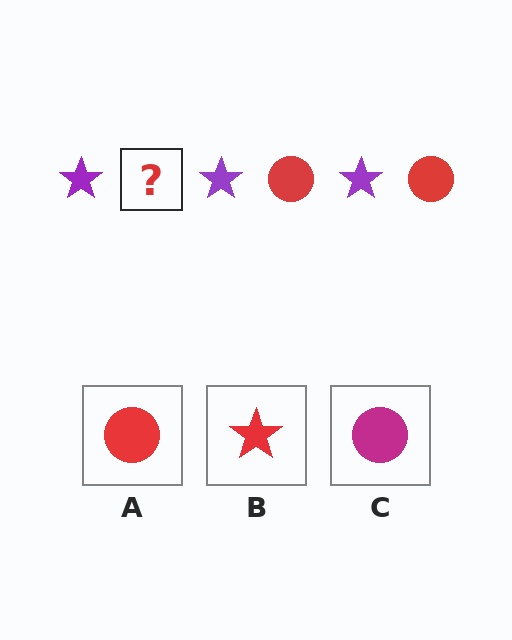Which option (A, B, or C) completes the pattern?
A.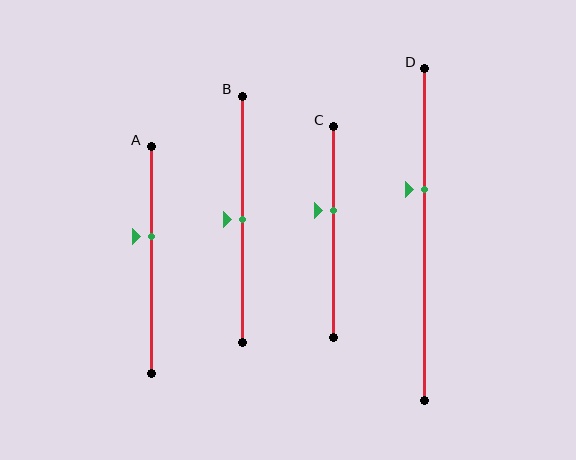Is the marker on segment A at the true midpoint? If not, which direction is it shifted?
No, the marker on segment A is shifted upward by about 10% of the segment length.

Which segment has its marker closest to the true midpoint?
Segment B has its marker closest to the true midpoint.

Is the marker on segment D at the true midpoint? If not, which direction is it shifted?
No, the marker on segment D is shifted upward by about 13% of the segment length.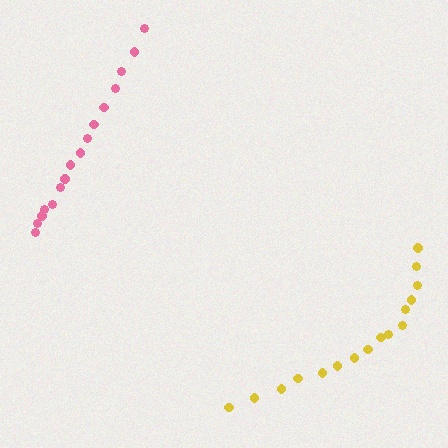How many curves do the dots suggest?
There are 2 distinct paths.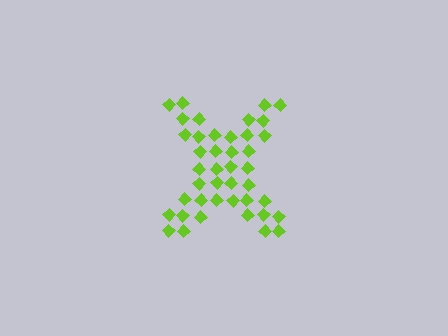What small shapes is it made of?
It is made of small diamonds.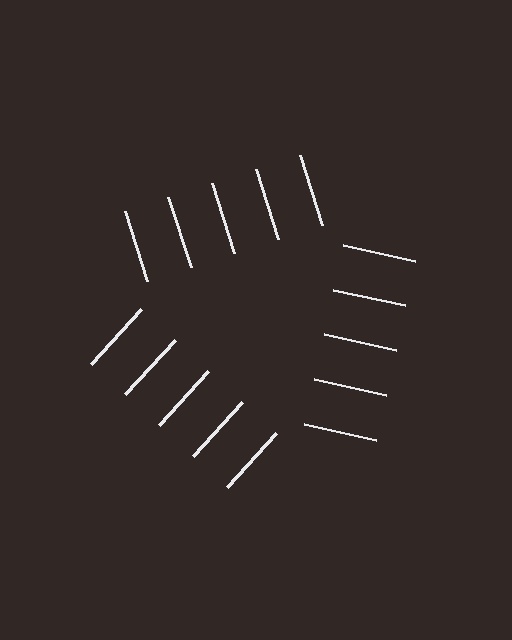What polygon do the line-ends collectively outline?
An illusory triangle — the line segments terminate on its edges but no continuous stroke is drawn.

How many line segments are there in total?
15 — 5 along each of the 3 edges.